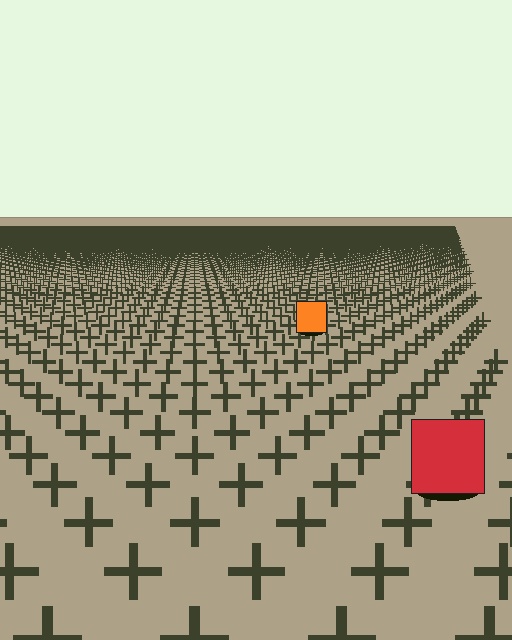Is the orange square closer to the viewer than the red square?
No. The red square is closer — you can tell from the texture gradient: the ground texture is coarser near it.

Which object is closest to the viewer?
The red square is closest. The texture marks near it are larger and more spread out.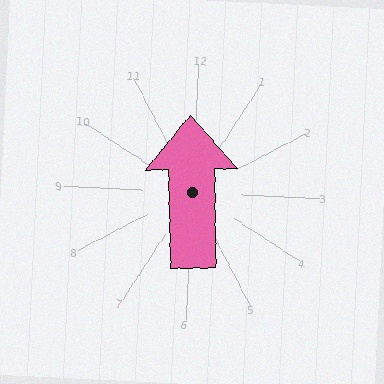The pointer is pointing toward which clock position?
Roughly 12 o'clock.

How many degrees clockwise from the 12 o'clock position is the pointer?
Approximately 356 degrees.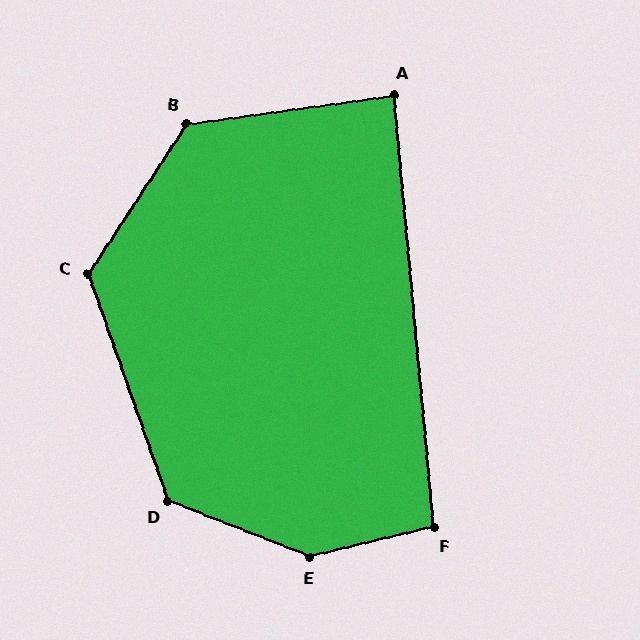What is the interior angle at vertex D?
Approximately 131 degrees (obtuse).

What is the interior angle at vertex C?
Approximately 127 degrees (obtuse).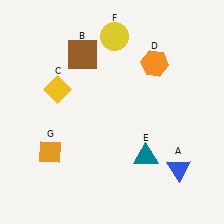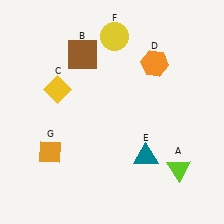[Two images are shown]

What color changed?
The triangle (A) changed from blue in Image 1 to lime in Image 2.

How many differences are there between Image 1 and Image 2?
There is 1 difference between the two images.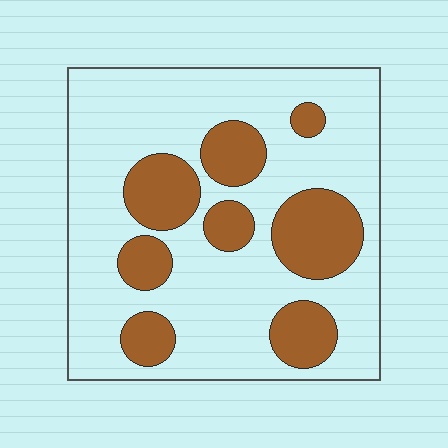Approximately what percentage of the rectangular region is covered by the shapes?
Approximately 25%.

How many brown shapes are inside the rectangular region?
8.